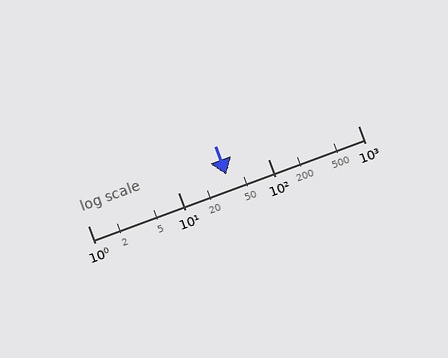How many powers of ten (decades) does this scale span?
The scale spans 3 decades, from 1 to 1000.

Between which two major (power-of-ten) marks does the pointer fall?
The pointer is between 10 and 100.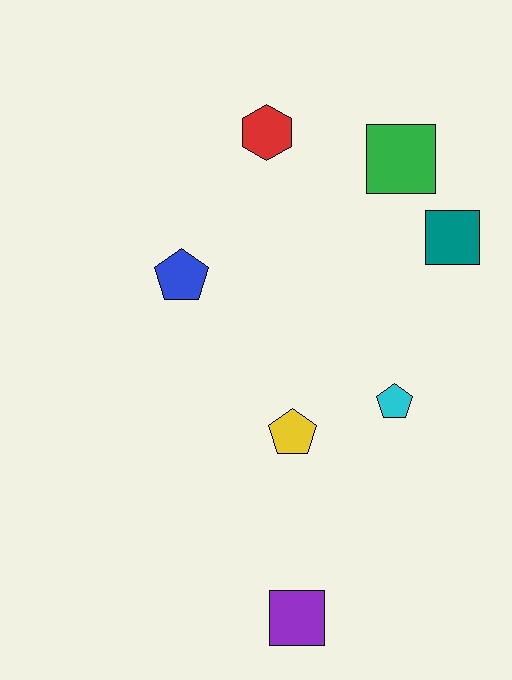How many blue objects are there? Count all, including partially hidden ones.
There is 1 blue object.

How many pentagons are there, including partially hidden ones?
There are 3 pentagons.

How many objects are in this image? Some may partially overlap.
There are 7 objects.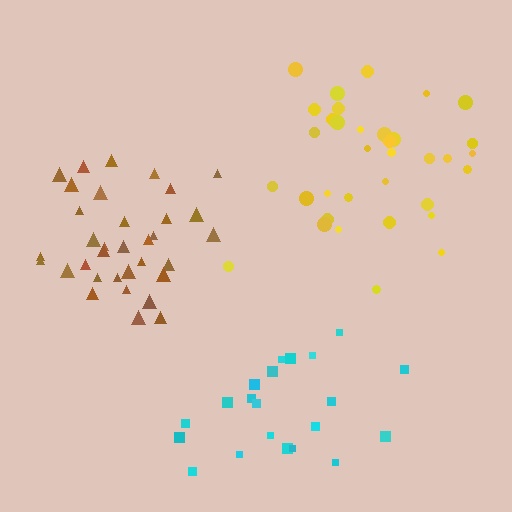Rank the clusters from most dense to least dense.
brown, yellow, cyan.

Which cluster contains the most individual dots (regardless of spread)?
Yellow (35).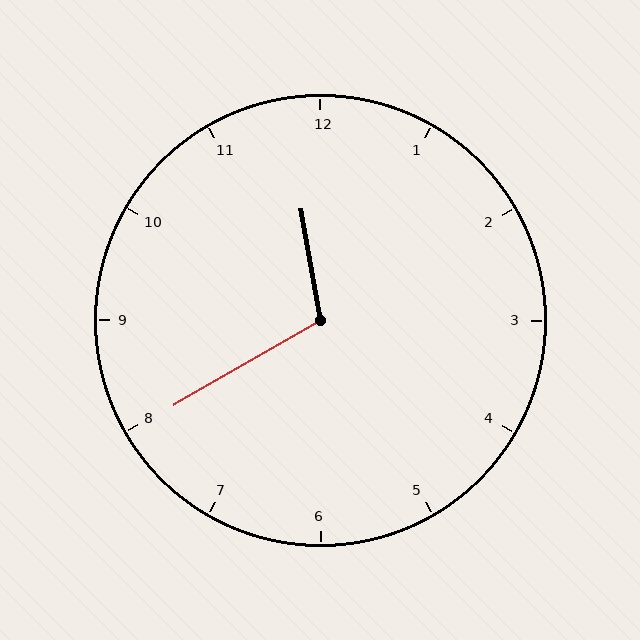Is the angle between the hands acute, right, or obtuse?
It is obtuse.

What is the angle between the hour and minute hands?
Approximately 110 degrees.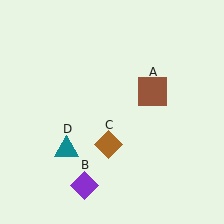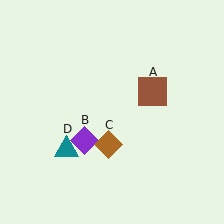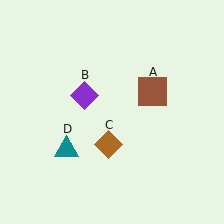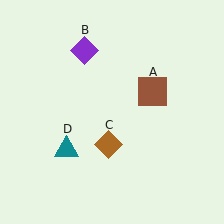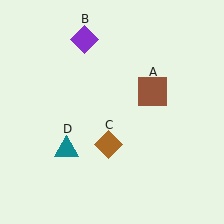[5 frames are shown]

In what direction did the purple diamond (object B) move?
The purple diamond (object B) moved up.